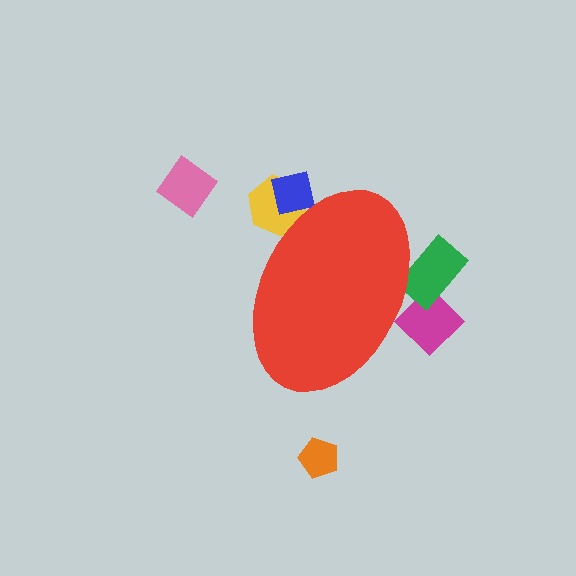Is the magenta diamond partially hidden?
Yes, the magenta diamond is partially hidden behind the red ellipse.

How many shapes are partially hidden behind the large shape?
4 shapes are partially hidden.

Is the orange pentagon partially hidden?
No, the orange pentagon is fully visible.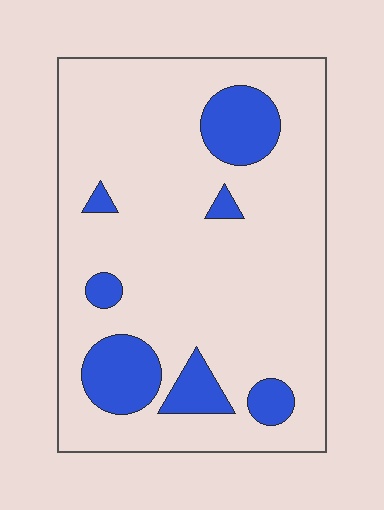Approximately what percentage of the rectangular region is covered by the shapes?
Approximately 15%.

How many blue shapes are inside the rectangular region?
7.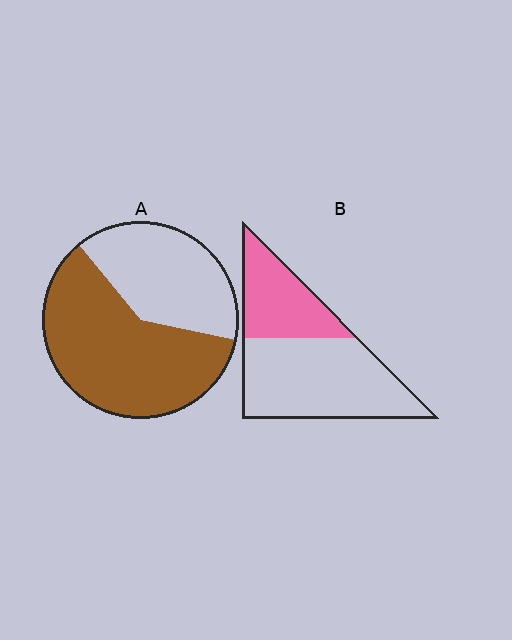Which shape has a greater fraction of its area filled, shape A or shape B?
Shape A.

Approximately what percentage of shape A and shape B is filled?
A is approximately 60% and B is approximately 35%.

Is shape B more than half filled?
No.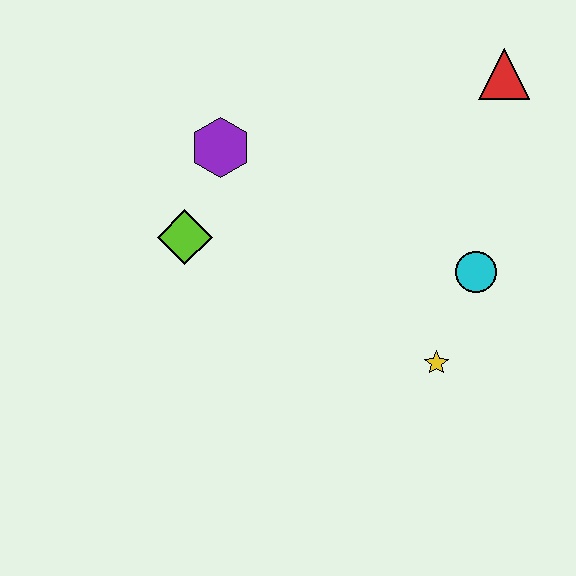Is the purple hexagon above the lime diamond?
Yes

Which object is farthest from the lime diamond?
The red triangle is farthest from the lime diamond.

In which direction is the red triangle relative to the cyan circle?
The red triangle is above the cyan circle.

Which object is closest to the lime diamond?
The purple hexagon is closest to the lime diamond.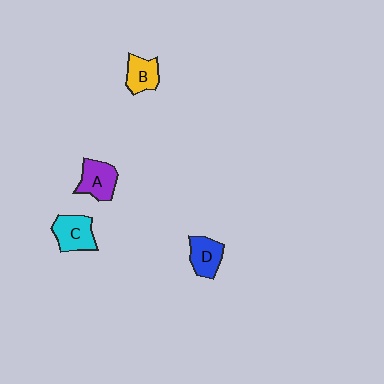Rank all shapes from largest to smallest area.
From largest to smallest: C (cyan), A (purple), D (blue), B (yellow).